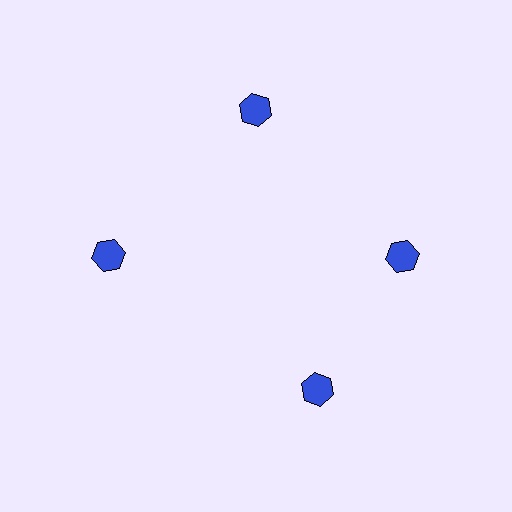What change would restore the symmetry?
The symmetry would be restored by rotating it back into even spacing with its neighbors so that all 4 hexagons sit at equal angles and equal distance from the center.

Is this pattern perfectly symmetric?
No. The 4 blue hexagons are arranged in a ring, but one element near the 6 o'clock position is rotated out of alignment along the ring, breaking the 4-fold rotational symmetry.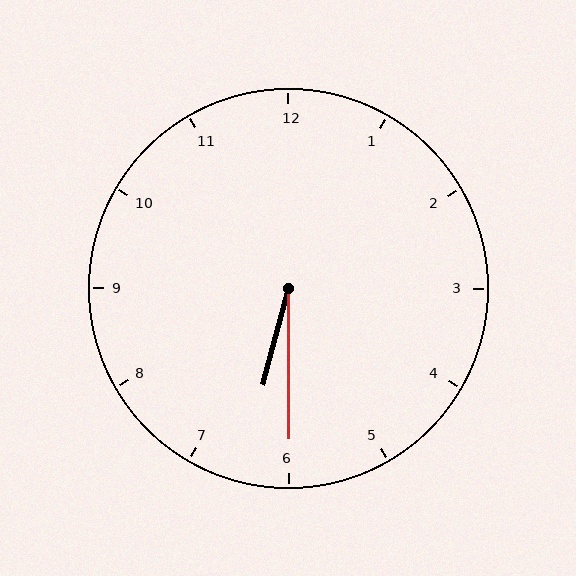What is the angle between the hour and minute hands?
Approximately 15 degrees.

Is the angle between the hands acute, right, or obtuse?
It is acute.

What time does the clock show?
6:30.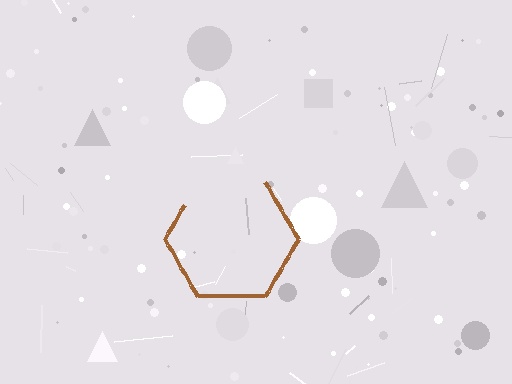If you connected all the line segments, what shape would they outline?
They would outline a hexagon.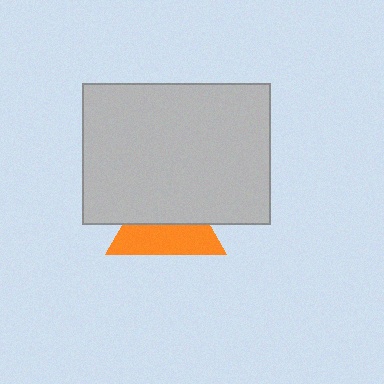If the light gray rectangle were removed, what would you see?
You would see the complete orange triangle.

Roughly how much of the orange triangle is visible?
About half of it is visible (roughly 48%).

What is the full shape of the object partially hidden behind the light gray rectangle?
The partially hidden object is an orange triangle.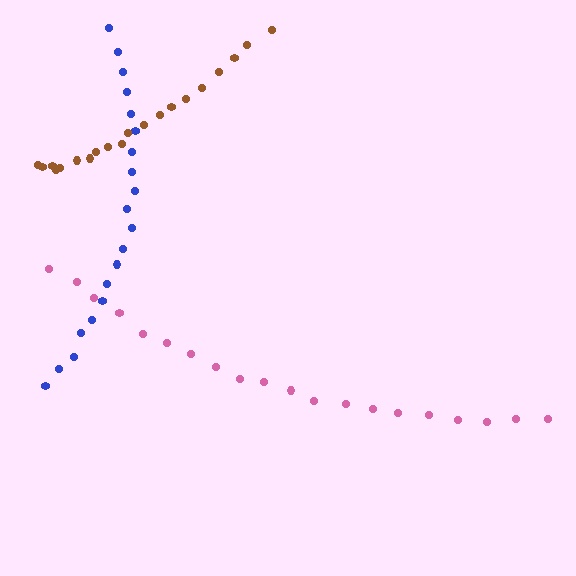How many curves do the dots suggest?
There are 3 distinct paths.